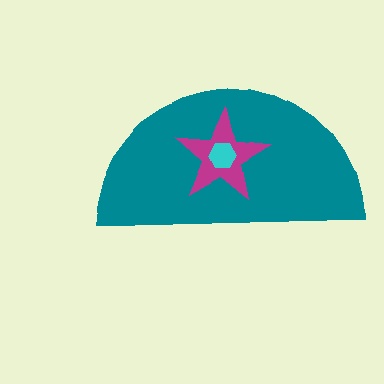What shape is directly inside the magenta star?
The cyan hexagon.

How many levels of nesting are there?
3.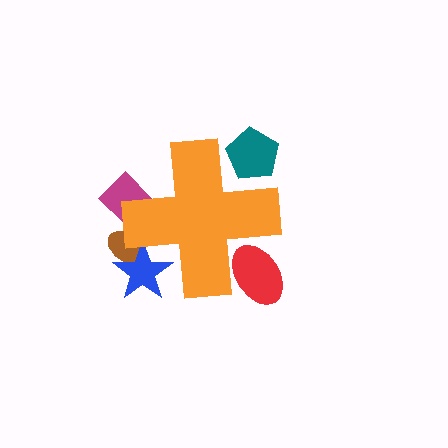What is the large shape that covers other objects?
An orange cross.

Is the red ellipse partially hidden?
Yes, the red ellipse is partially hidden behind the orange cross.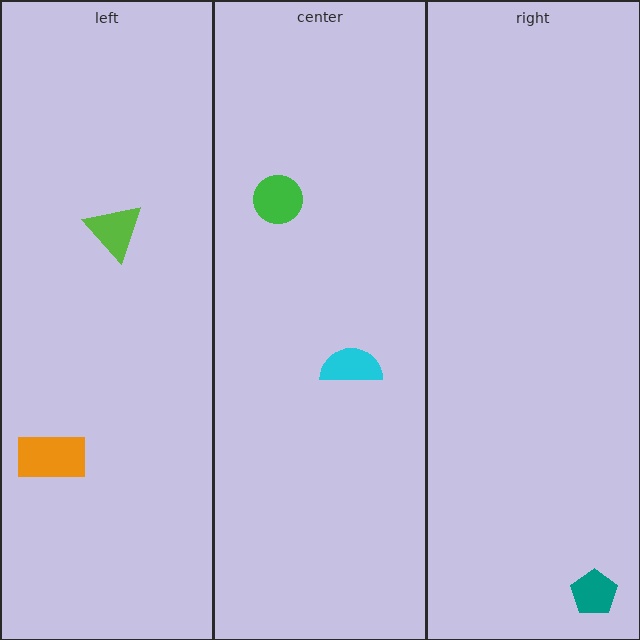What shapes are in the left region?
The lime triangle, the orange rectangle.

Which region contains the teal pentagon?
The right region.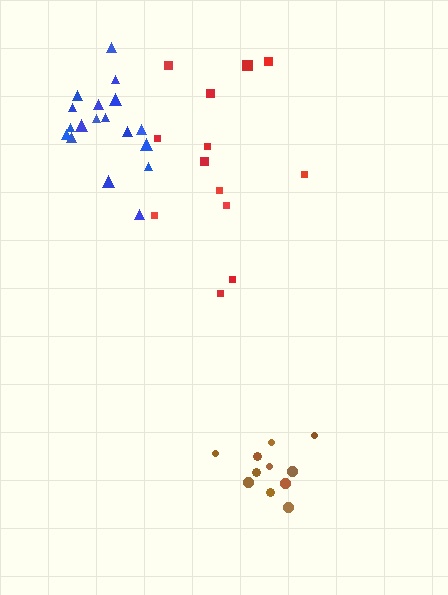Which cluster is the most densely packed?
Blue.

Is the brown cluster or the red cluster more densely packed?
Brown.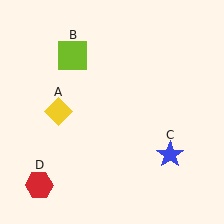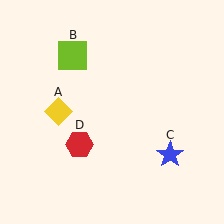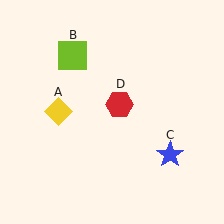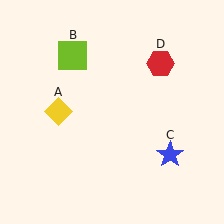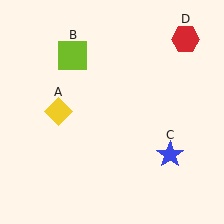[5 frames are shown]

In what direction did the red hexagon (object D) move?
The red hexagon (object D) moved up and to the right.